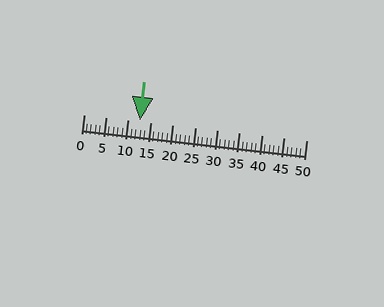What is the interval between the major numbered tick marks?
The major tick marks are spaced 5 units apart.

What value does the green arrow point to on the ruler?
The green arrow points to approximately 12.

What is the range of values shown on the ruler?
The ruler shows values from 0 to 50.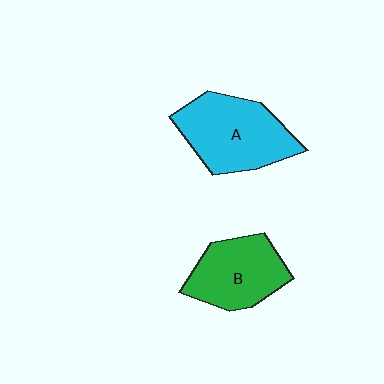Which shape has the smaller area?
Shape B (green).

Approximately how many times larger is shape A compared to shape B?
Approximately 1.2 times.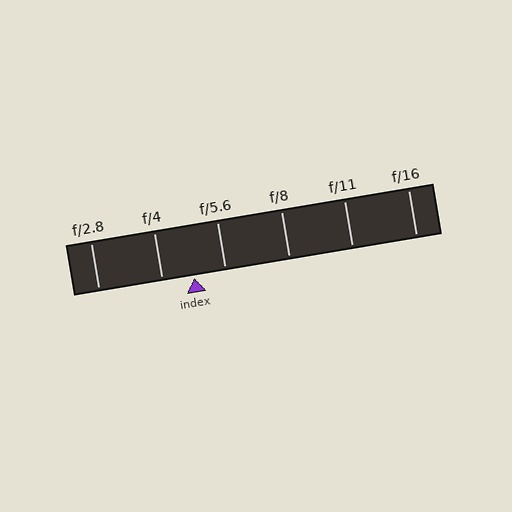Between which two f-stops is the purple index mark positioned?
The index mark is between f/4 and f/5.6.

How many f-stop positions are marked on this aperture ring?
There are 6 f-stop positions marked.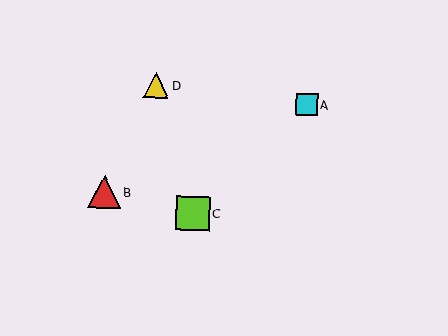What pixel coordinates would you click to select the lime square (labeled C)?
Click at (193, 213) to select the lime square C.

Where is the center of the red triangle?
The center of the red triangle is at (104, 192).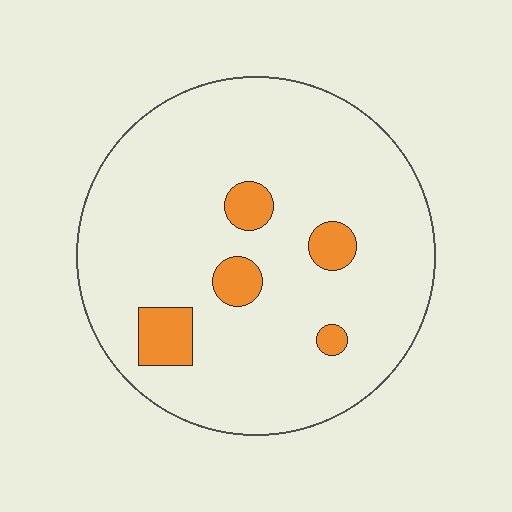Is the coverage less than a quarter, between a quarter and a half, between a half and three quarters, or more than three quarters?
Less than a quarter.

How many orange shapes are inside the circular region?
5.